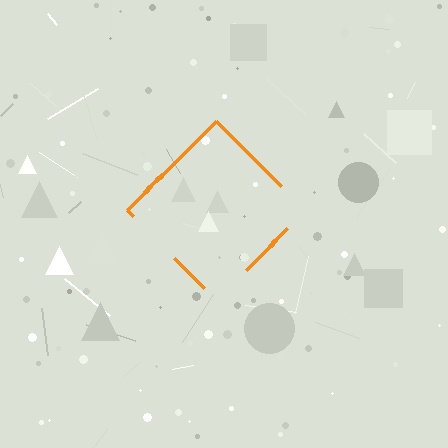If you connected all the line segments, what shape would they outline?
They would outline a diamond.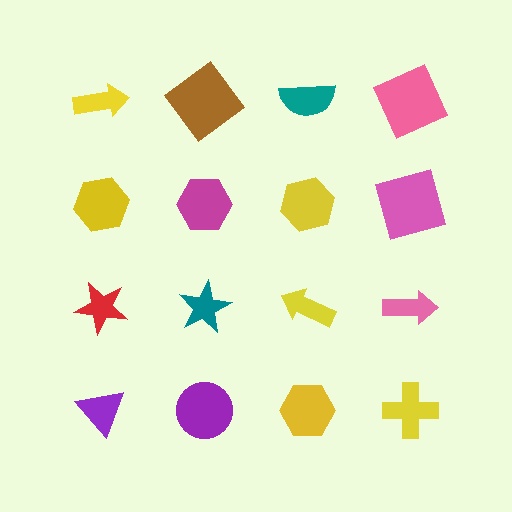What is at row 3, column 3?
A yellow arrow.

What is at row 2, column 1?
A yellow hexagon.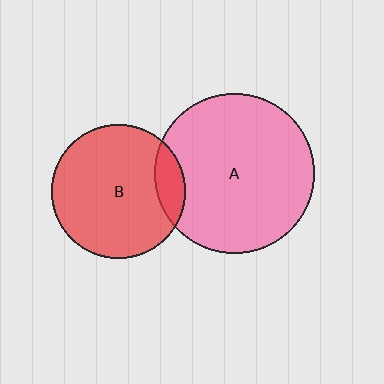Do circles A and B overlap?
Yes.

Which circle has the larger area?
Circle A (pink).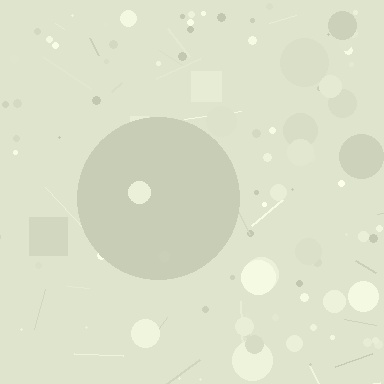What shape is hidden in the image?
A circle is hidden in the image.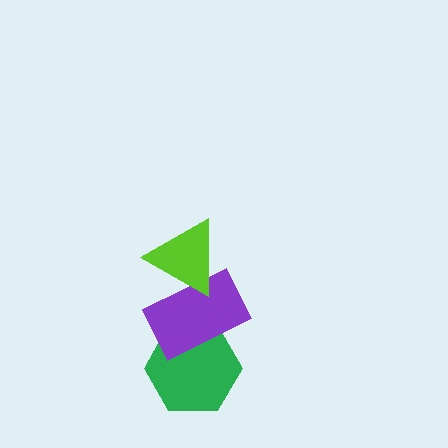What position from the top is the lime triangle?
The lime triangle is 1st from the top.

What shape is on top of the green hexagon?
The purple rectangle is on top of the green hexagon.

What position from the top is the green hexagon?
The green hexagon is 3rd from the top.